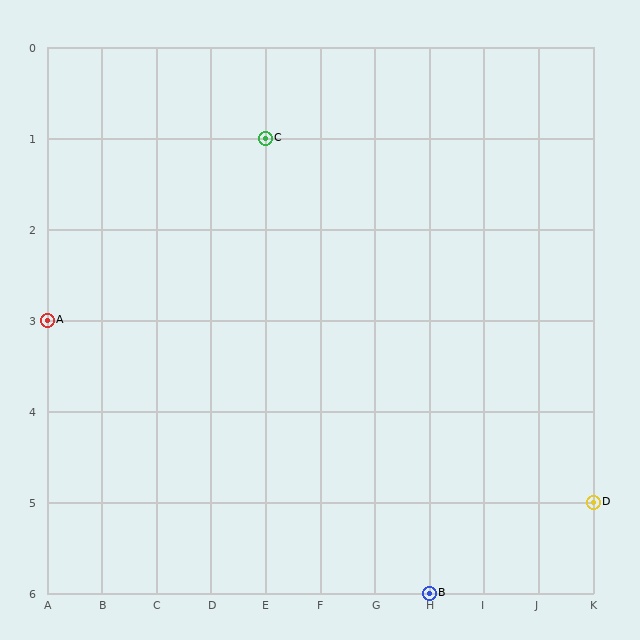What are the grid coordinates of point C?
Point C is at grid coordinates (E, 1).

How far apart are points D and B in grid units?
Points D and B are 3 columns and 1 row apart (about 3.2 grid units diagonally).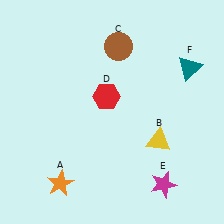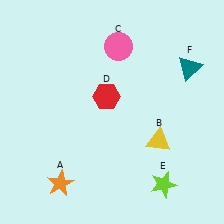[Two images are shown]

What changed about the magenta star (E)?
In Image 1, E is magenta. In Image 2, it changed to lime.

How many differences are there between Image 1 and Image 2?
There are 2 differences between the two images.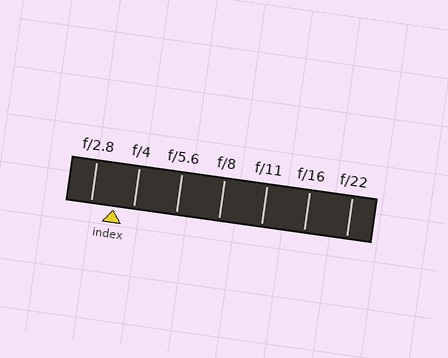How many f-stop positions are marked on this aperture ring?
There are 7 f-stop positions marked.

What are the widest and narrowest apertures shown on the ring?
The widest aperture shown is f/2.8 and the narrowest is f/22.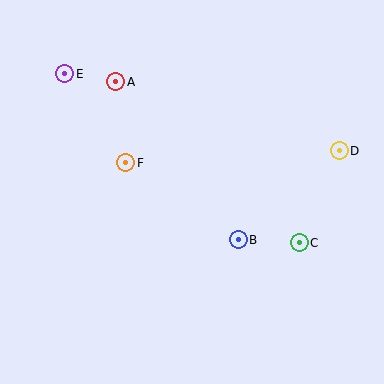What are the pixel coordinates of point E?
Point E is at (65, 74).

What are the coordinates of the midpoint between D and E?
The midpoint between D and E is at (202, 112).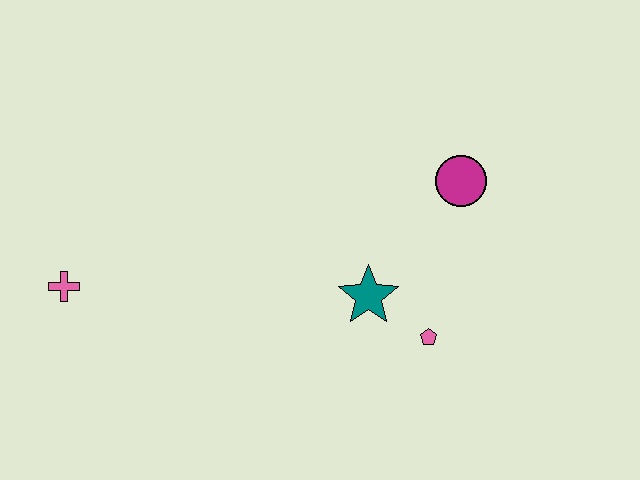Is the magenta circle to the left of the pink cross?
No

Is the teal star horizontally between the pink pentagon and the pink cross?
Yes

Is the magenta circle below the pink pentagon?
No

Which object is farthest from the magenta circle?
The pink cross is farthest from the magenta circle.